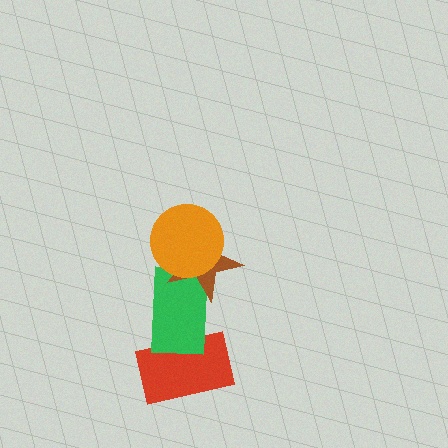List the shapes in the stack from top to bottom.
From top to bottom: the orange circle, the brown star, the green rectangle, the red rectangle.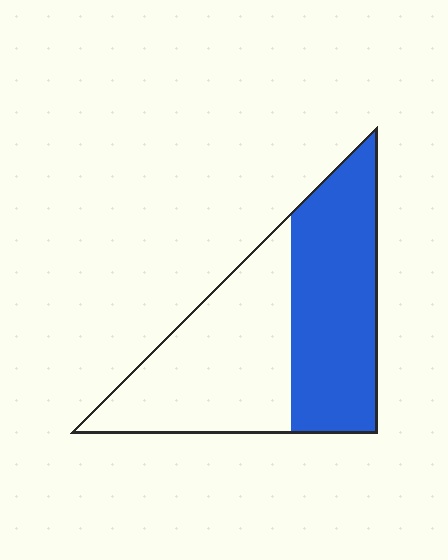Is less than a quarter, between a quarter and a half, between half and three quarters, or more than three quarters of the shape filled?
Between a quarter and a half.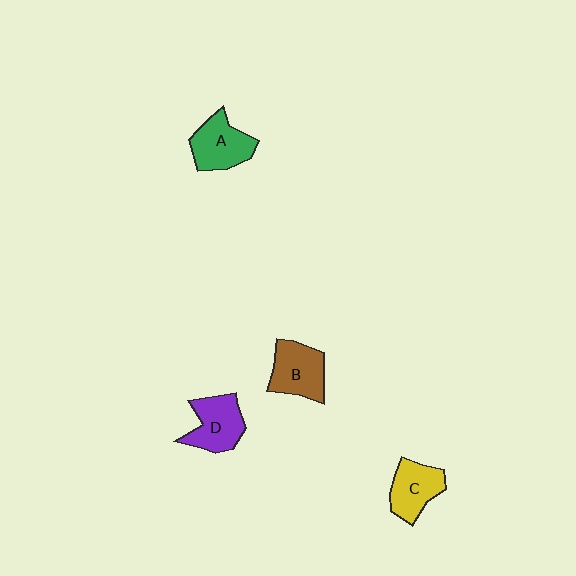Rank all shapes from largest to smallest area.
From largest to smallest: B (brown), A (green), D (purple), C (yellow).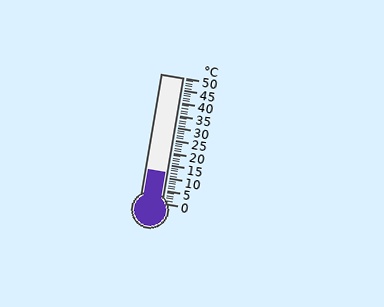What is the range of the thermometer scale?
The thermometer scale ranges from 0°C to 50°C.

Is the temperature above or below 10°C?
The temperature is above 10°C.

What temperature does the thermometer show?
The thermometer shows approximately 12°C.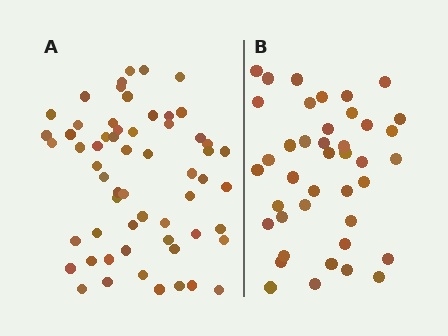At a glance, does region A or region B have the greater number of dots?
Region A (the left region) has more dots.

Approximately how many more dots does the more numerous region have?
Region A has approximately 20 more dots than region B.